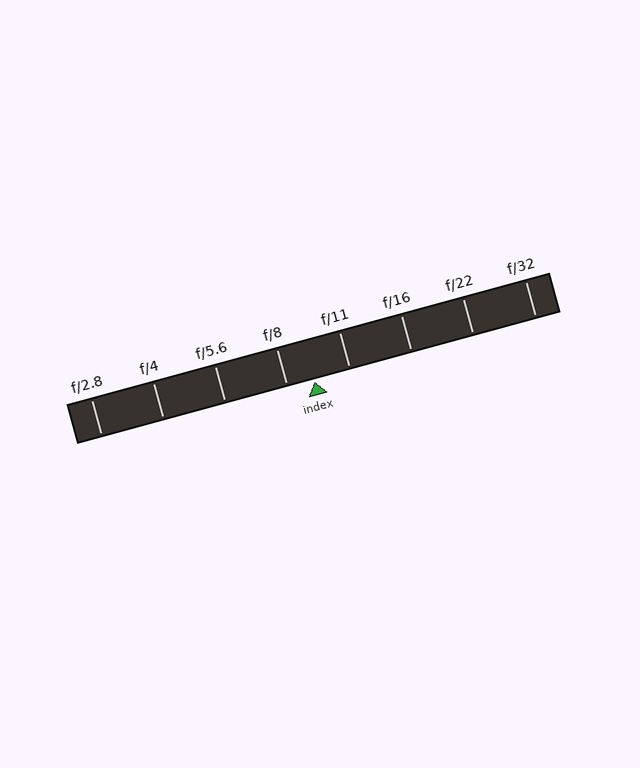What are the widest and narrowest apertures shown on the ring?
The widest aperture shown is f/2.8 and the narrowest is f/32.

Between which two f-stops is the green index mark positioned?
The index mark is between f/8 and f/11.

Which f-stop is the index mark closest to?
The index mark is closest to f/8.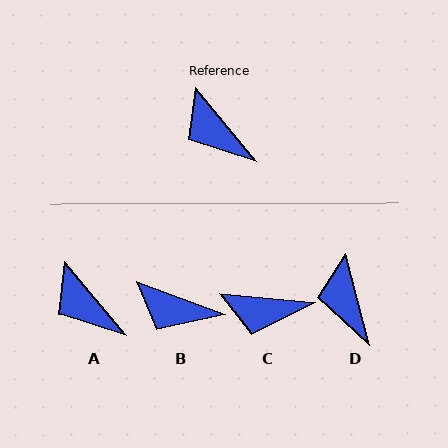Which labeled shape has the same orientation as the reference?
A.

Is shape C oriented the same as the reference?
No, it is off by about 45 degrees.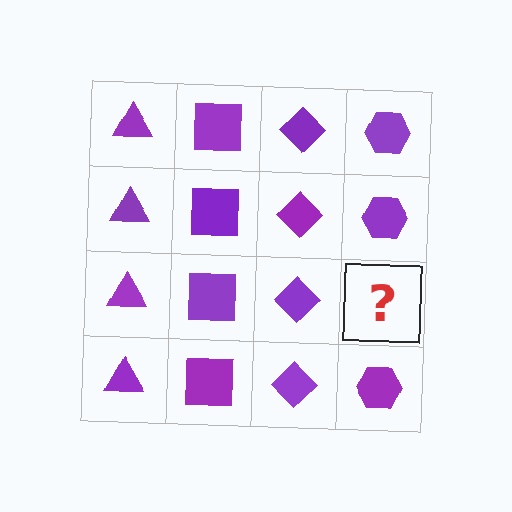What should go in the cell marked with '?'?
The missing cell should contain a purple hexagon.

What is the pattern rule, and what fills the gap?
The rule is that each column has a consistent shape. The gap should be filled with a purple hexagon.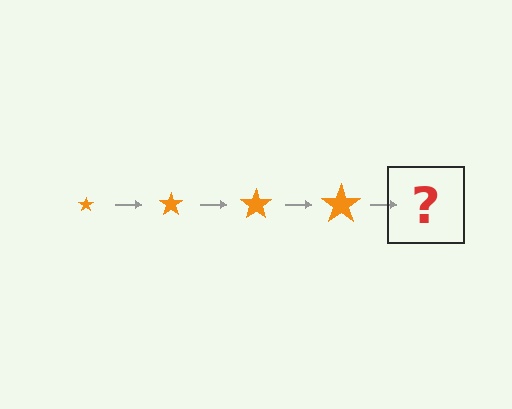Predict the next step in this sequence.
The next step is an orange star, larger than the previous one.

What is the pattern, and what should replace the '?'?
The pattern is that the star gets progressively larger each step. The '?' should be an orange star, larger than the previous one.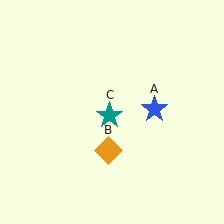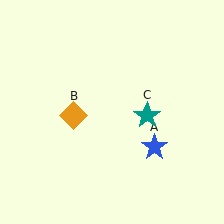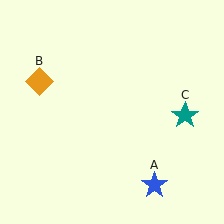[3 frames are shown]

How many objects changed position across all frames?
3 objects changed position: blue star (object A), orange diamond (object B), teal star (object C).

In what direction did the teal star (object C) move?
The teal star (object C) moved right.